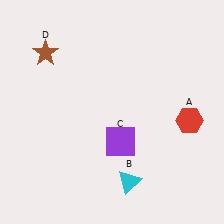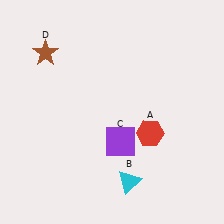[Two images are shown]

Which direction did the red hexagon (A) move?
The red hexagon (A) moved left.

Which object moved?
The red hexagon (A) moved left.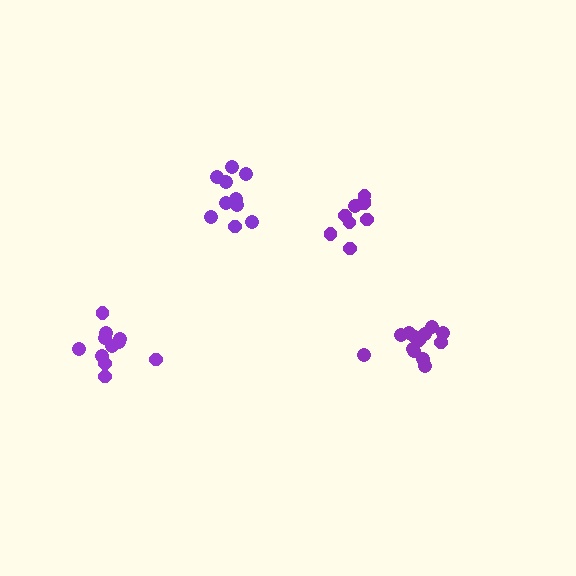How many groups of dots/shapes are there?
There are 4 groups.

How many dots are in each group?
Group 1: 10 dots, Group 2: 11 dots, Group 3: 13 dots, Group 4: 11 dots (45 total).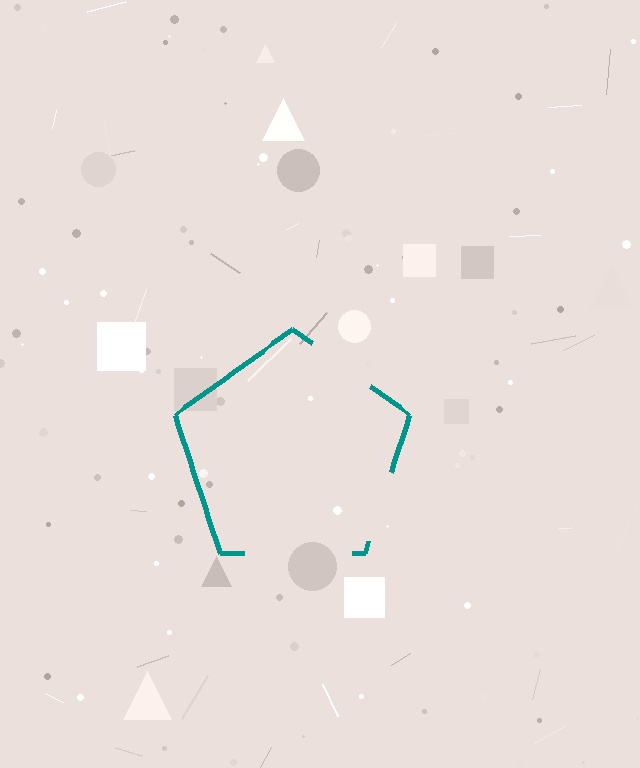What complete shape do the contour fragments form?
The contour fragments form a pentagon.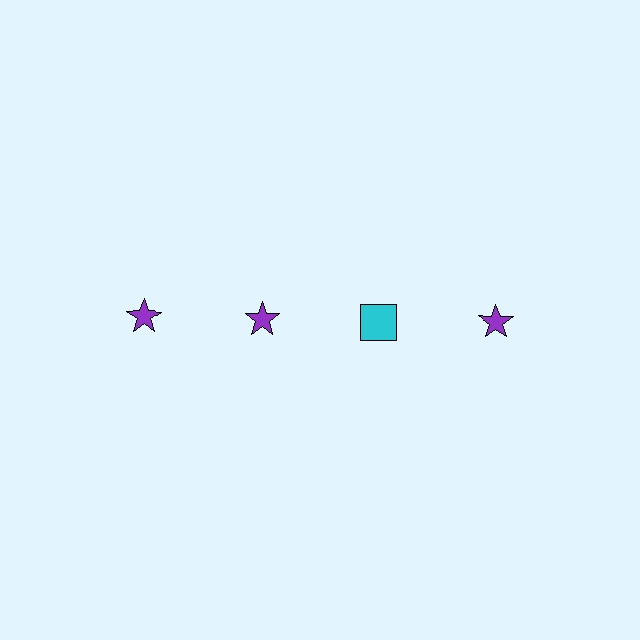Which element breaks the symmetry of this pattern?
The cyan square in the top row, center column breaks the symmetry. All other shapes are purple stars.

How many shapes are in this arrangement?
There are 4 shapes arranged in a grid pattern.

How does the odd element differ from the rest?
It differs in both color (cyan instead of purple) and shape (square instead of star).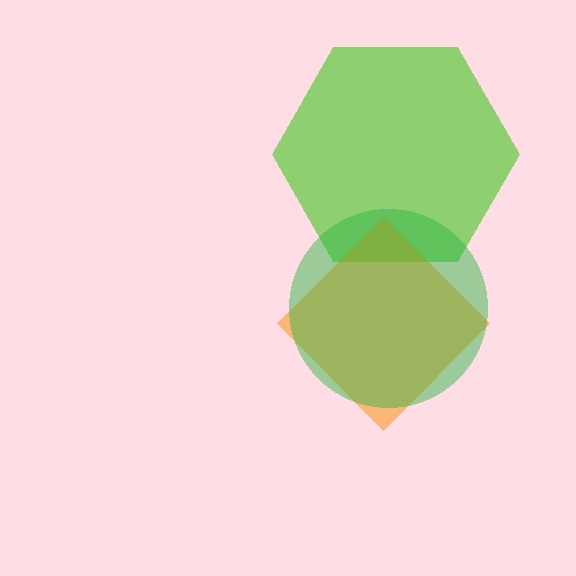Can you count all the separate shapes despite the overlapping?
Yes, there are 3 separate shapes.